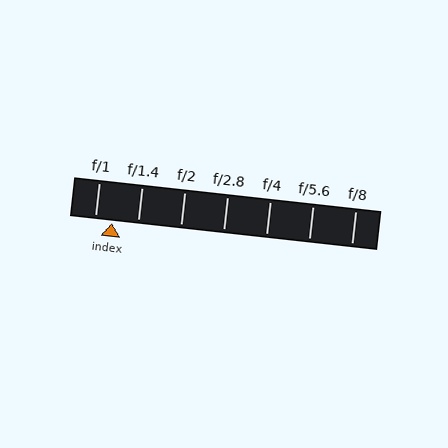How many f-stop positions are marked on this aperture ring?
There are 7 f-stop positions marked.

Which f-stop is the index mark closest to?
The index mark is closest to f/1.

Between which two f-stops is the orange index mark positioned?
The index mark is between f/1 and f/1.4.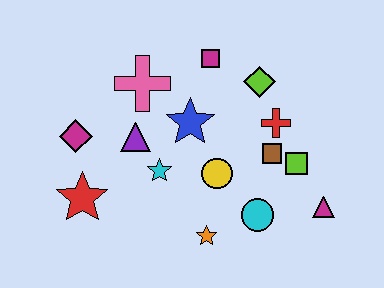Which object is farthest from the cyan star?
The magenta triangle is farthest from the cyan star.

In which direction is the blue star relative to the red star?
The blue star is to the right of the red star.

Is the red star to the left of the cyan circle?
Yes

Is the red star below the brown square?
Yes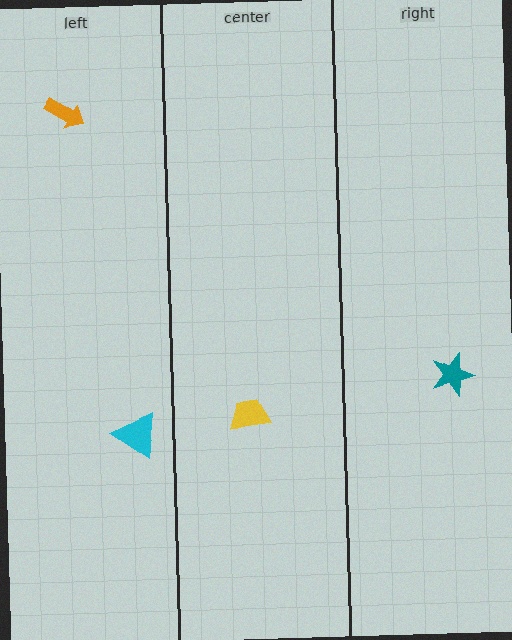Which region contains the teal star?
The right region.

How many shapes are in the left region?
2.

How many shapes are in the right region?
1.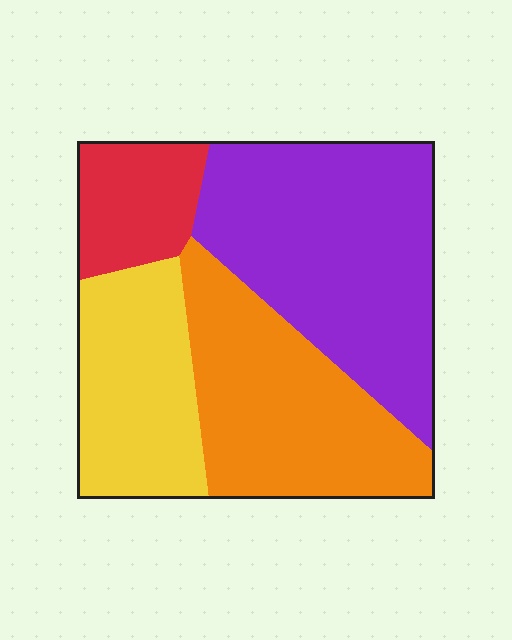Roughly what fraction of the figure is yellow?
Yellow takes up about one fifth (1/5) of the figure.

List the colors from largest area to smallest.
From largest to smallest: purple, orange, yellow, red.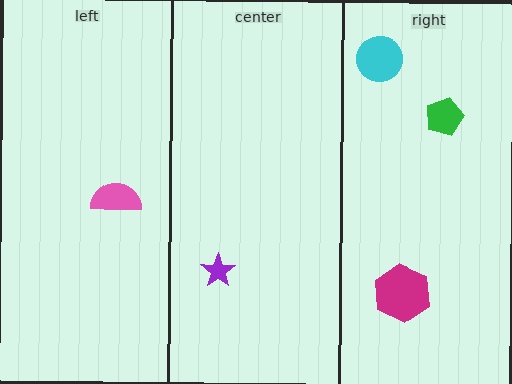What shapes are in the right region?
The cyan circle, the green pentagon, the magenta hexagon.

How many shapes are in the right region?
3.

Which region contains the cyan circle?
The right region.